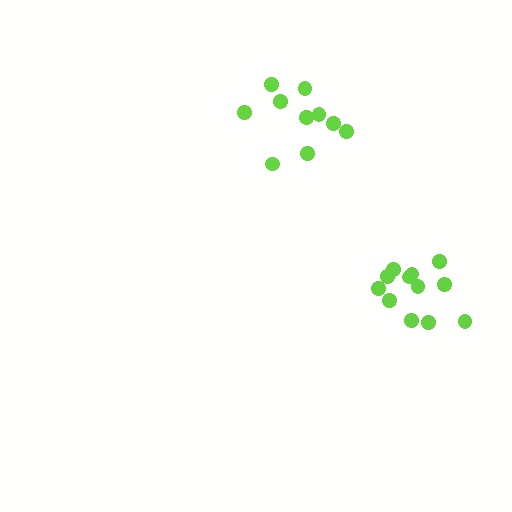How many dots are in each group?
Group 1: 12 dots, Group 2: 10 dots (22 total).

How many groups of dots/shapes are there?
There are 2 groups.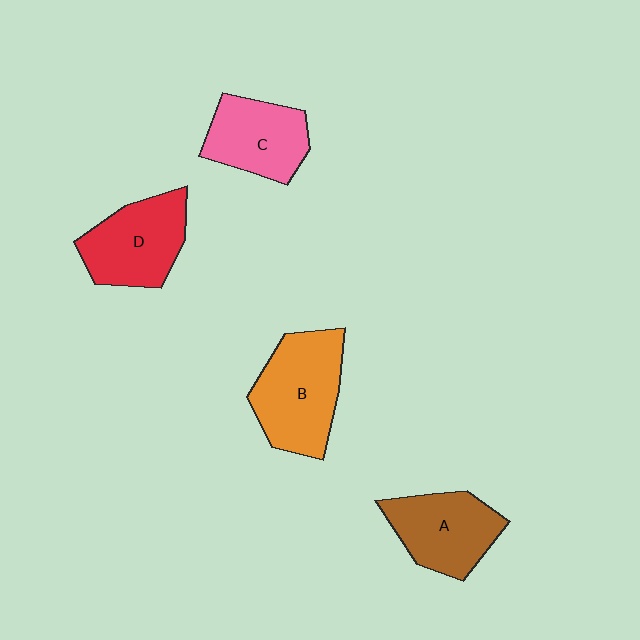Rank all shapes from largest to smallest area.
From largest to smallest: B (orange), D (red), A (brown), C (pink).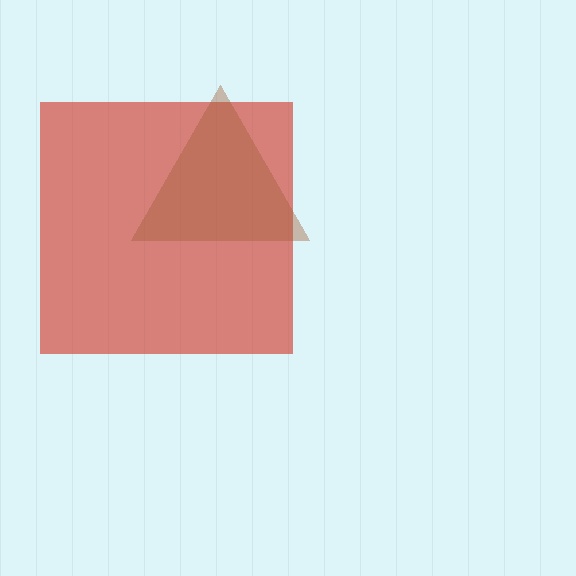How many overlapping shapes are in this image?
There are 2 overlapping shapes in the image.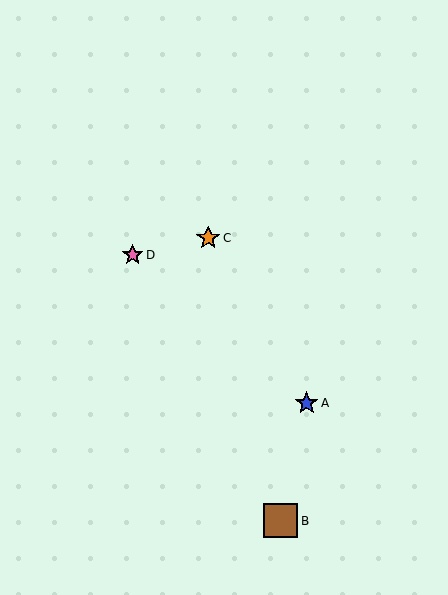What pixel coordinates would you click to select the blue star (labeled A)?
Click at (307, 403) to select the blue star A.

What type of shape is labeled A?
Shape A is a blue star.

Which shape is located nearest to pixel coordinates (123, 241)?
The pink star (labeled D) at (133, 255) is nearest to that location.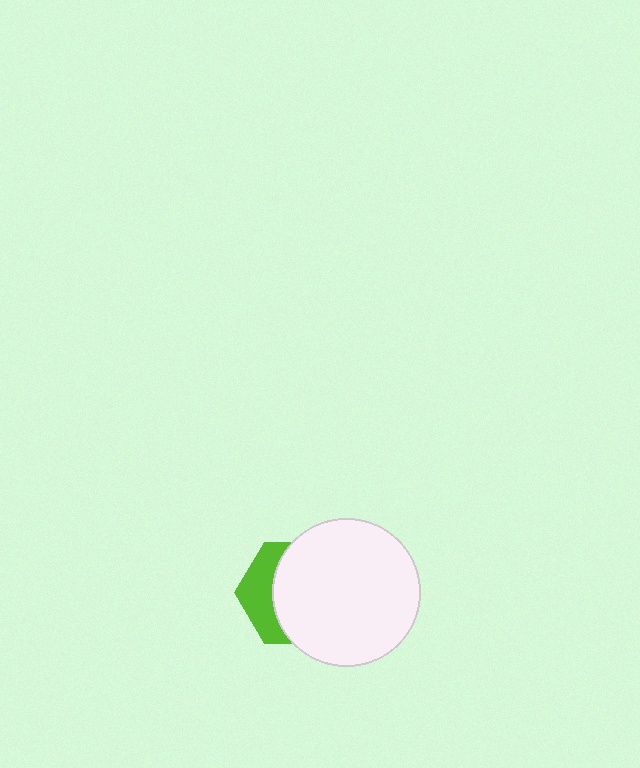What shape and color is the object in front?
The object in front is a white circle.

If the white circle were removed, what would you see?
You would see the complete lime hexagon.